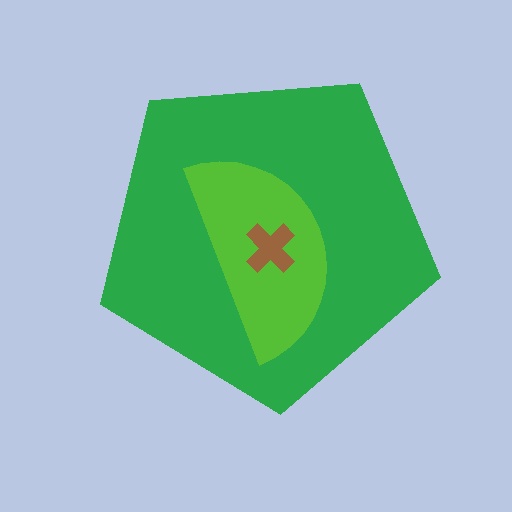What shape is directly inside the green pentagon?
The lime semicircle.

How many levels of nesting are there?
3.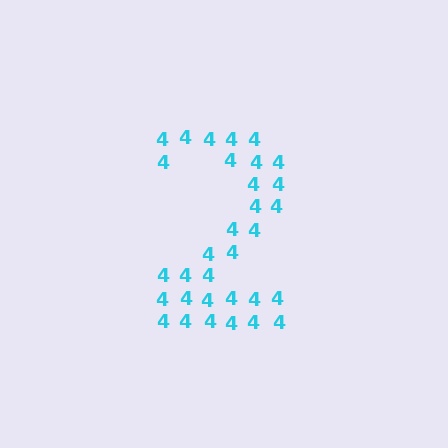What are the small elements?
The small elements are digit 4's.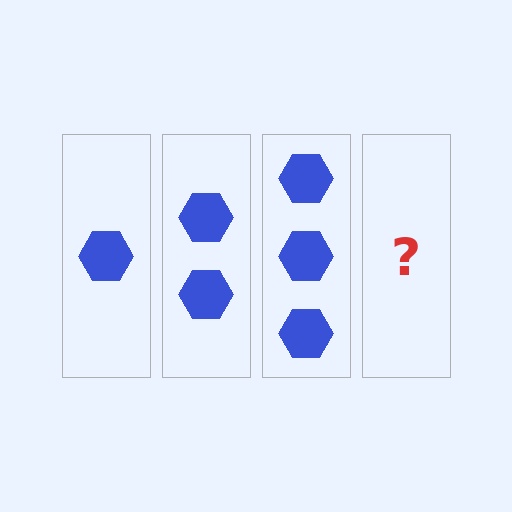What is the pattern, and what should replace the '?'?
The pattern is that each step adds one more hexagon. The '?' should be 4 hexagons.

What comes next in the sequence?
The next element should be 4 hexagons.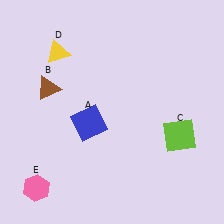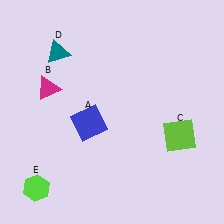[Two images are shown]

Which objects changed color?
B changed from brown to magenta. D changed from yellow to teal. E changed from pink to lime.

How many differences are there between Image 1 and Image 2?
There are 3 differences between the two images.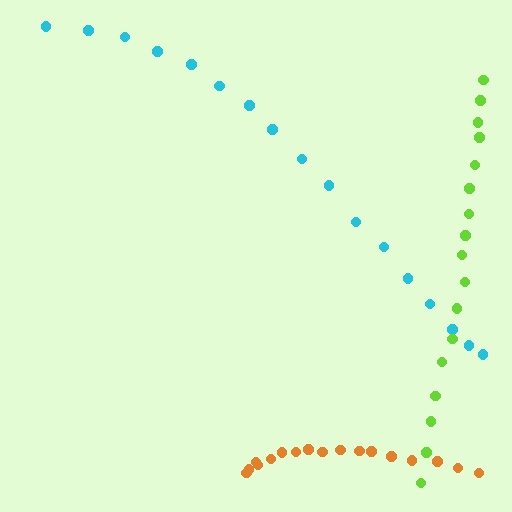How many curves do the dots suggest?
There are 3 distinct paths.